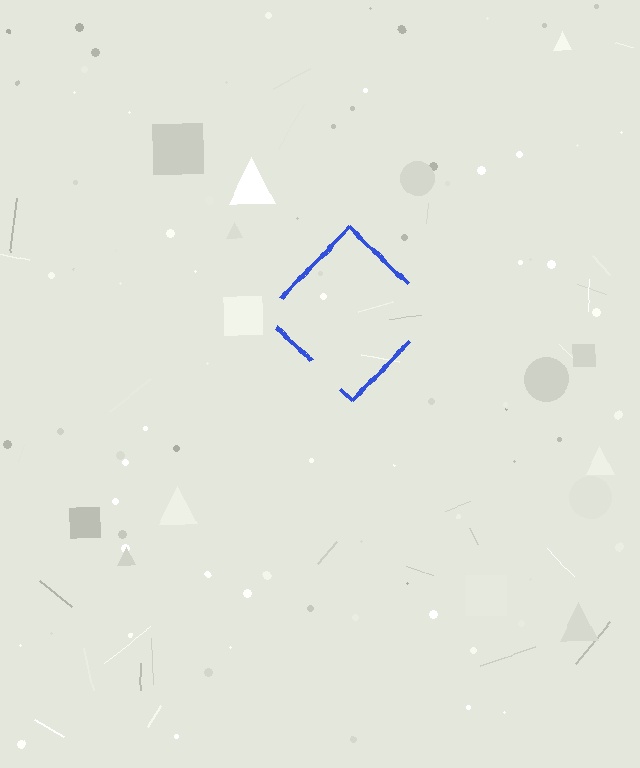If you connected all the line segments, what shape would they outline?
They would outline a diamond.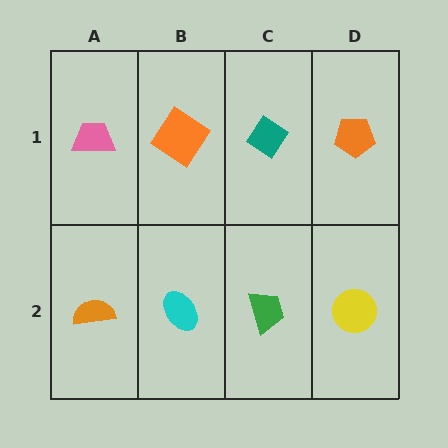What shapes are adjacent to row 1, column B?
A cyan ellipse (row 2, column B), a pink trapezoid (row 1, column A), a teal diamond (row 1, column C).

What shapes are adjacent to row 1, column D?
A yellow circle (row 2, column D), a teal diamond (row 1, column C).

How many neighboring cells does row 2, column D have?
2.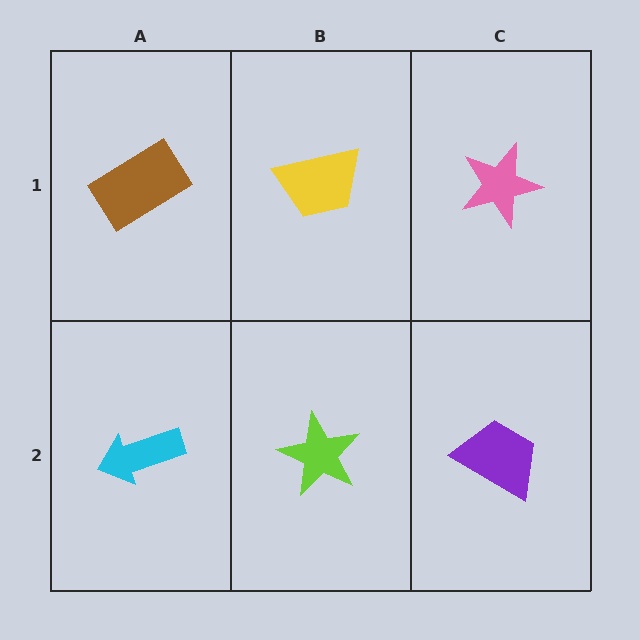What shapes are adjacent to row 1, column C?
A purple trapezoid (row 2, column C), a yellow trapezoid (row 1, column B).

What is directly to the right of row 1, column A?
A yellow trapezoid.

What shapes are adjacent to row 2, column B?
A yellow trapezoid (row 1, column B), a cyan arrow (row 2, column A), a purple trapezoid (row 2, column C).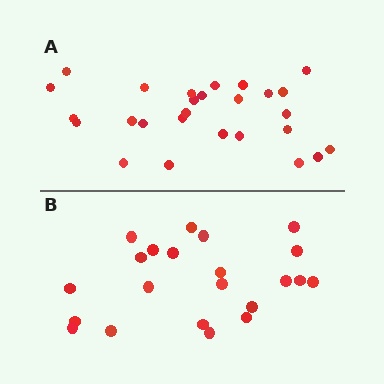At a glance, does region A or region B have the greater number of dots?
Region A (the top region) has more dots.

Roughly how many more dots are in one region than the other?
Region A has about 5 more dots than region B.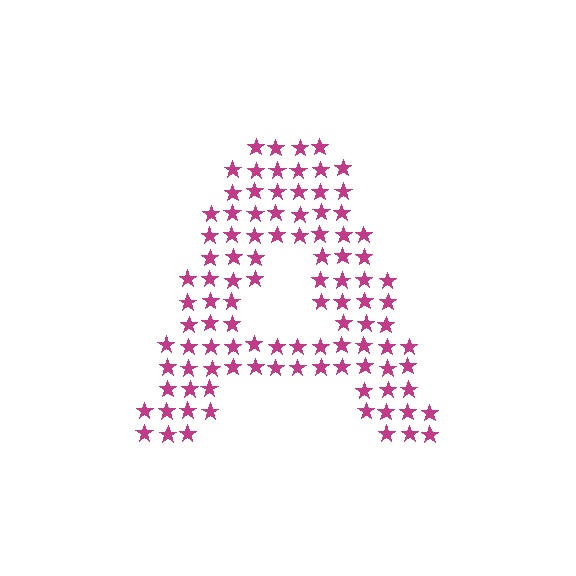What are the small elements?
The small elements are stars.